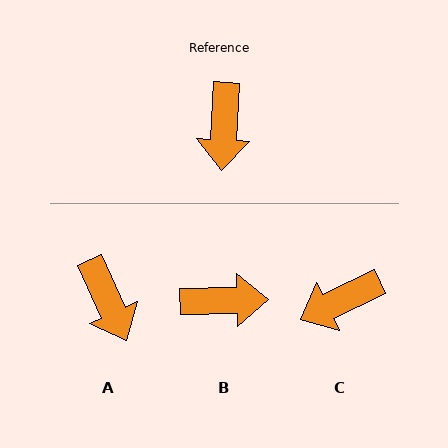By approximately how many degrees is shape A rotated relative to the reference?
Approximately 28 degrees counter-clockwise.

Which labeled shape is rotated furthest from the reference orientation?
B, about 94 degrees away.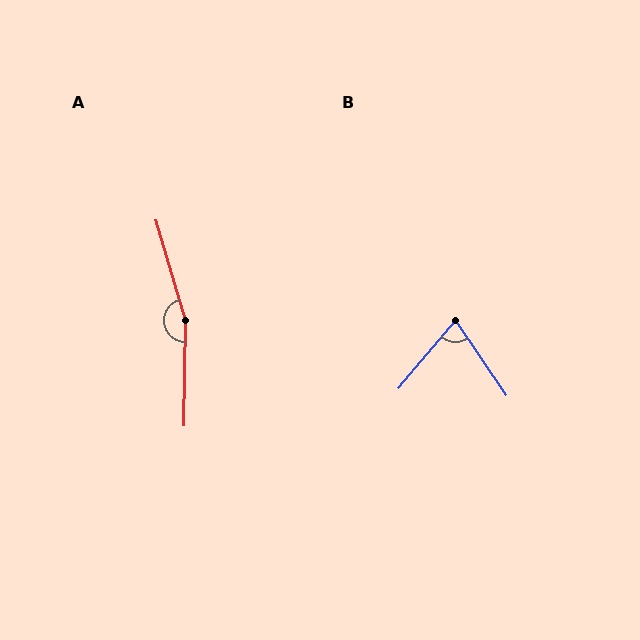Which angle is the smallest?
B, at approximately 74 degrees.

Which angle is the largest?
A, at approximately 163 degrees.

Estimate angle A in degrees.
Approximately 163 degrees.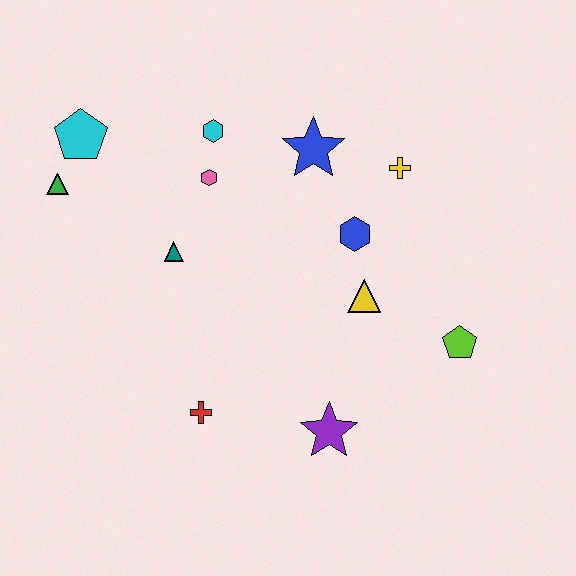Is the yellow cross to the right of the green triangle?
Yes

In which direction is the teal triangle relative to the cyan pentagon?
The teal triangle is below the cyan pentagon.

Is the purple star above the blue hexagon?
No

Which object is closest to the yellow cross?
The blue hexagon is closest to the yellow cross.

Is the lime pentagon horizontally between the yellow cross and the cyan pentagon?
No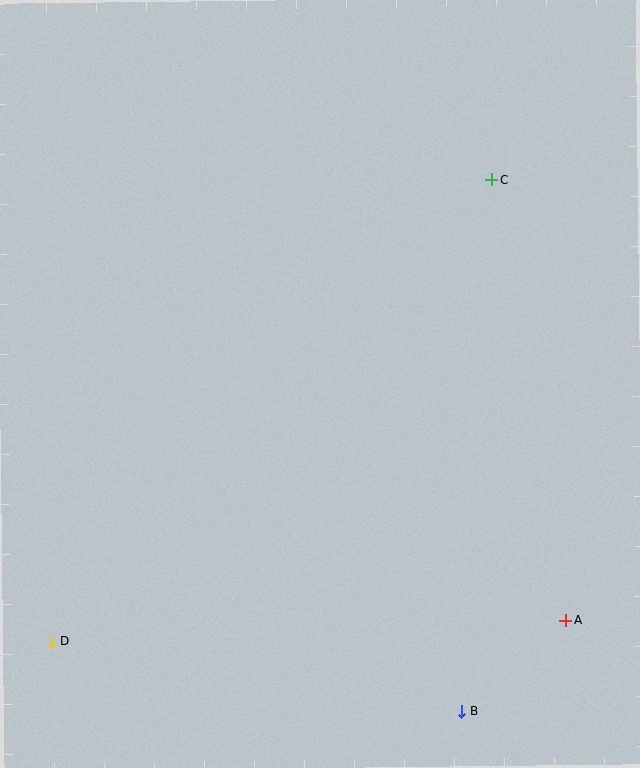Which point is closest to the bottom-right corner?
Point A is closest to the bottom-right corner.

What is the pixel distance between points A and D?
The distance between A and D is 514 pixels.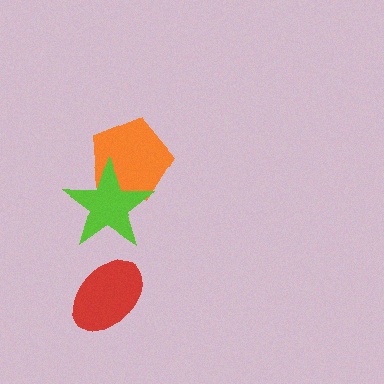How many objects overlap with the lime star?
1 object overlaps with the lime star.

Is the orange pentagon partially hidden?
Yes, it is partially covered by another shape.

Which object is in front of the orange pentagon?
The lime star is in front of the orange pentagon.